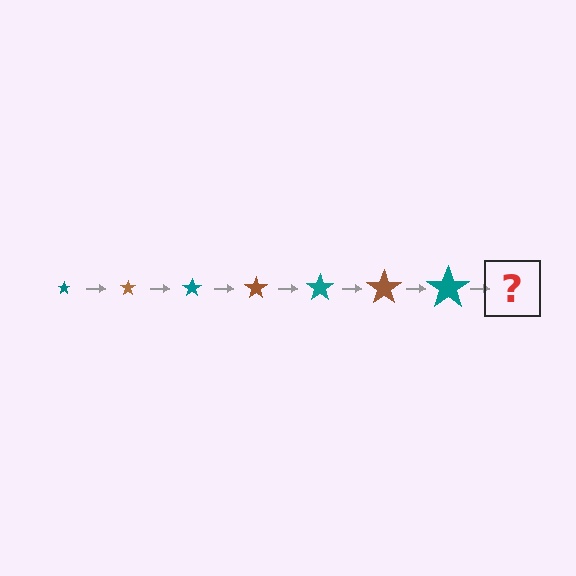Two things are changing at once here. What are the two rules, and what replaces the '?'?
The two rules are that the star grows larger each step and the color cycles through teal and brown. The '?' should be a brown star, larger than the previous one.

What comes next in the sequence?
The next element should be a brown star, larger than the previous one.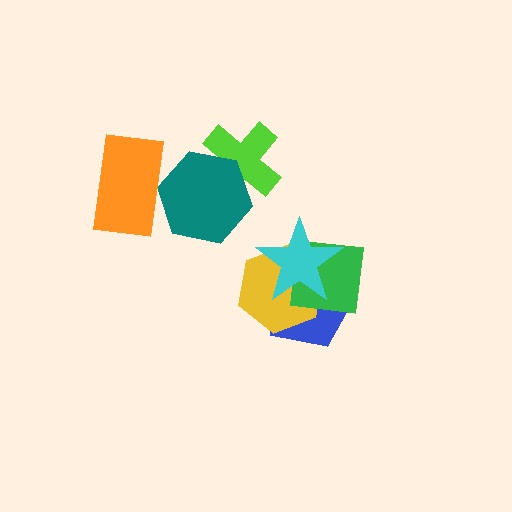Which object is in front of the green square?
The cyan star is in front of the green square.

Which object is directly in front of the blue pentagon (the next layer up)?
The yellow hexagon is directly in front of the blue pentagon.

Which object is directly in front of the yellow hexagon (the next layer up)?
The green square is directly in front of the yellow hexagon.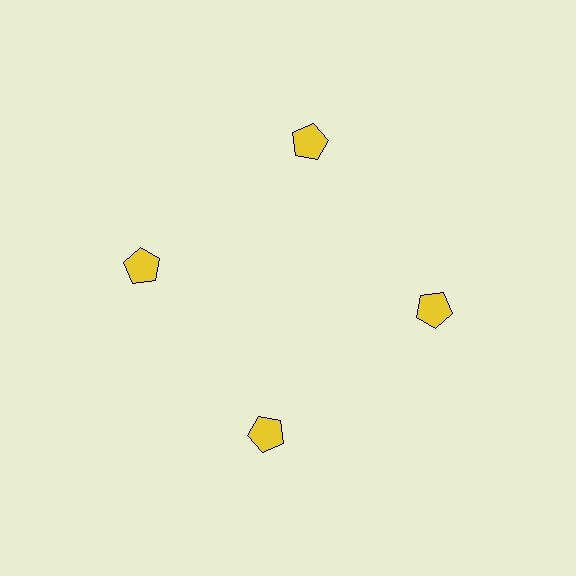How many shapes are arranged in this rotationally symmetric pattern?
There are 4 shapes, arranged in 4 groups of 1.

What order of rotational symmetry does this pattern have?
This pattern has 4-fold rotational symmetry.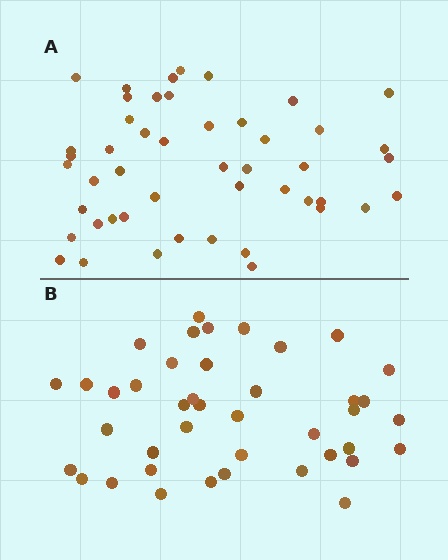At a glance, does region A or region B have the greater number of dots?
Region A (the top region) has more dots.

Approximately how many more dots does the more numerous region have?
Region A has roughly 8 or so more dots than region B.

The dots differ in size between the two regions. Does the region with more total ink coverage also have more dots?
No. Region B has more total ink coverage because its dots are larger, but region A actually contains more individual dots. Total area can be misleading — the number of items is what matters here.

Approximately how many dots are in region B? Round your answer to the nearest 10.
About 40 dots. (The exact count is 41, which rounds to 40.)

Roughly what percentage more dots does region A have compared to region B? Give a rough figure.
About 15% more.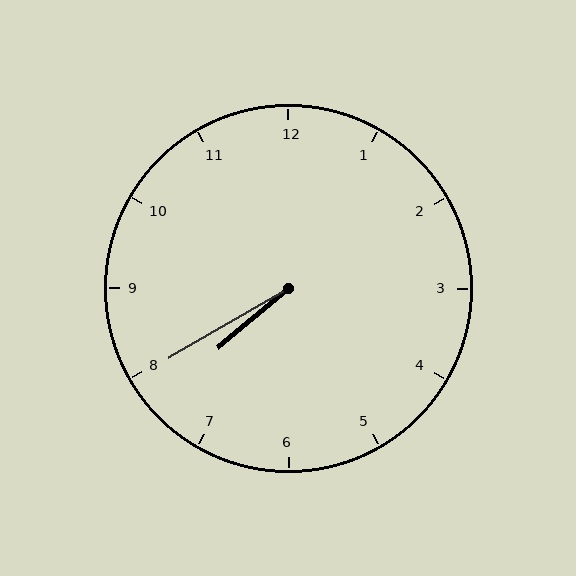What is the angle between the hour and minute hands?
Approximately 10 degrees.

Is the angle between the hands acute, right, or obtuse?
It is acute.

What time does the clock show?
7:40.